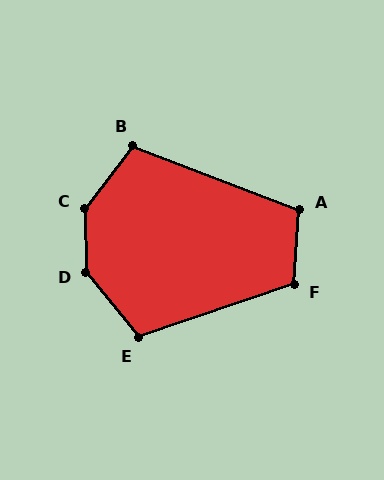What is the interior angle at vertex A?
Approximately 107 degrees (obtuse).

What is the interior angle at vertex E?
Approximately 110 degrees (obtuse).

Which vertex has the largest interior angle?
C, at approximately 143 degrees.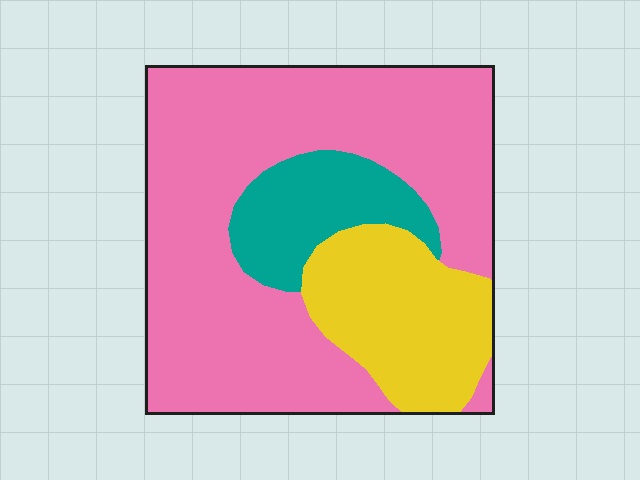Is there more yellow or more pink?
Pink.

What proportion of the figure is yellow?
Yellow takes up about one fifth (1/5) of the figure.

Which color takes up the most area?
Pink, at roughly 65%.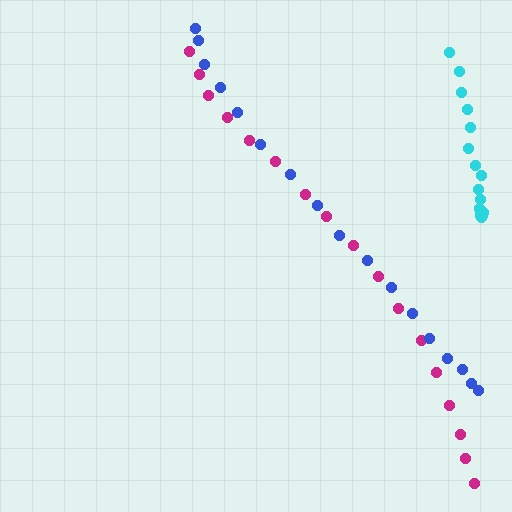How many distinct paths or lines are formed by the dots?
There are 3 distinct paths.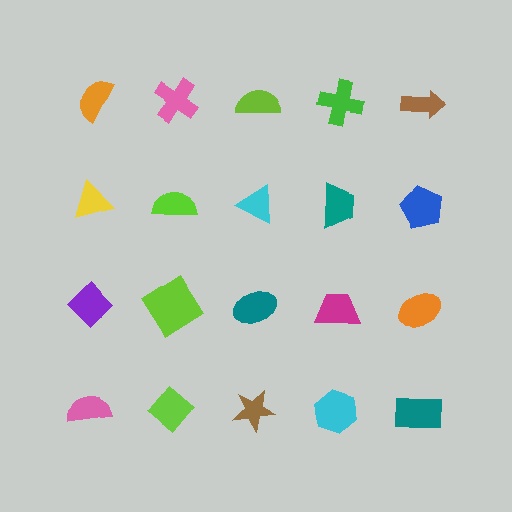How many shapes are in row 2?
5 shapes.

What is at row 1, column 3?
A lime semicircle.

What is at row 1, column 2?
A pink cross.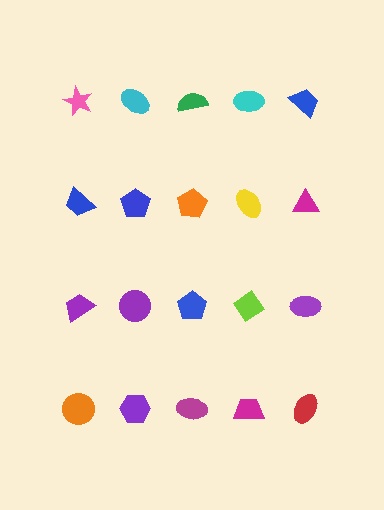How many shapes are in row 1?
5 shapes.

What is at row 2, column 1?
A blue trapezoid.